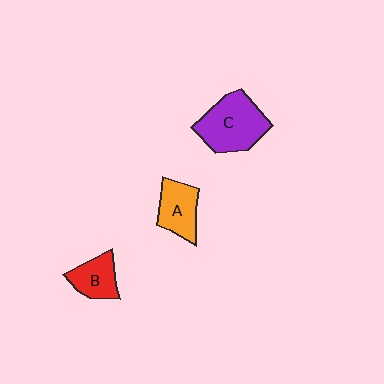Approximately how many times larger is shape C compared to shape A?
Approximately 1.6 times.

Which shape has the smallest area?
Shape B (red).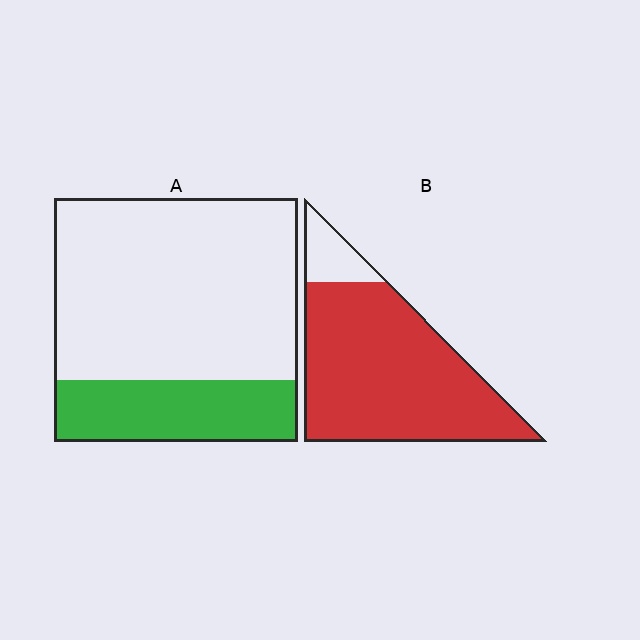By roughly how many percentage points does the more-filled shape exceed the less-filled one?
By roughly 65 percentage points (B over A).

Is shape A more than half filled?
No.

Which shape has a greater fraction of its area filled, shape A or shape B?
Shape B.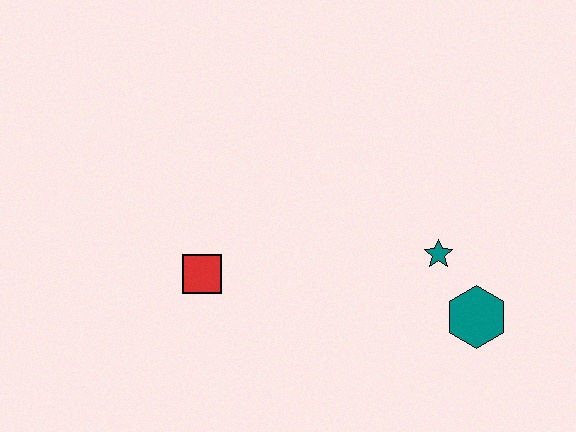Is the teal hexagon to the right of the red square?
Yes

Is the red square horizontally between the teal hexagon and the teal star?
No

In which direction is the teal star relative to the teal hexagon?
The teal star is above the teal hexagon.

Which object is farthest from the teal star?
The red square is farthest from the teal star.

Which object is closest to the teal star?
The teal hexagon is closest to the teal star.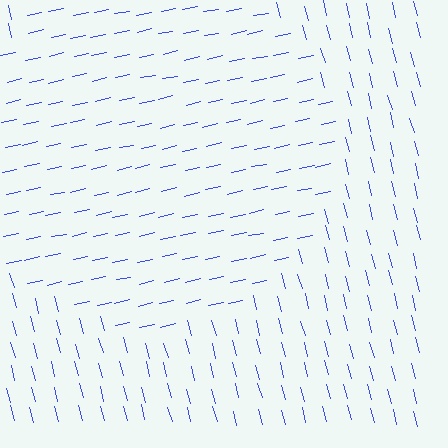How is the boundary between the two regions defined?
The boundary is defined purely by a change in line orientation (approximately 87 degrees difference). All lines are the same color and thickness.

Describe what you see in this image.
The image is filled with small blue line segments. A circle region in the image has lines oriented differently from the surrounding lines, creating a visible texture boundary.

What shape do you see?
I see a circle.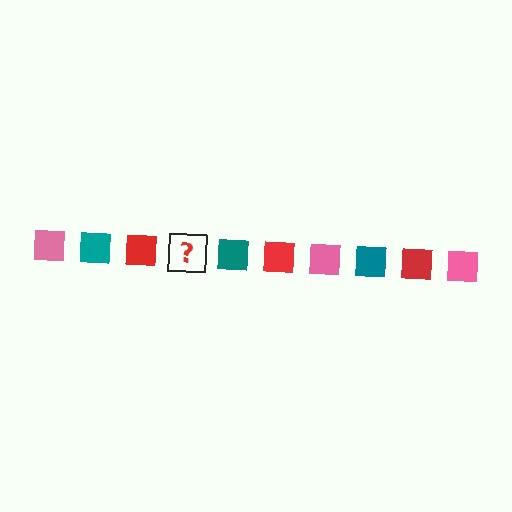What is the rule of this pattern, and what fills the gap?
The rule is that the pattern cycles through pink, teal, red squares. The gap should be filled with a pink square.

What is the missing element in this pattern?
The missing element is a pink square.